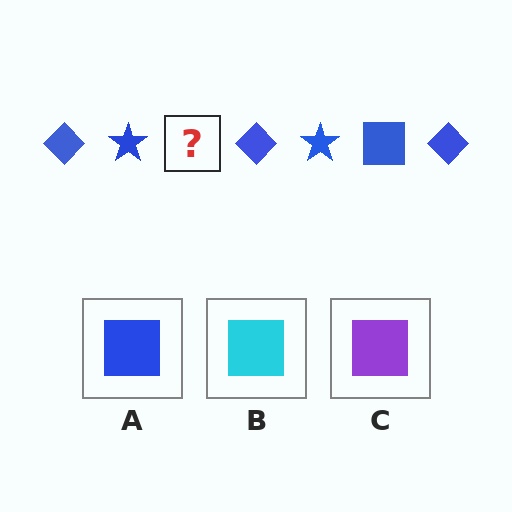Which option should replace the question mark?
Option A.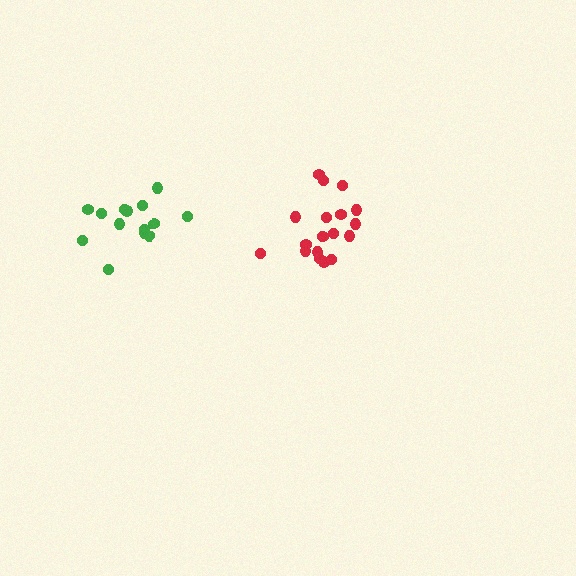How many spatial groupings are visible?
There are 2 spatial groupings.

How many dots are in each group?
Group 1: 14 dots, Group 2: 19 dots (33 total).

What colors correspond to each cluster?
The clusters are colored: green, red.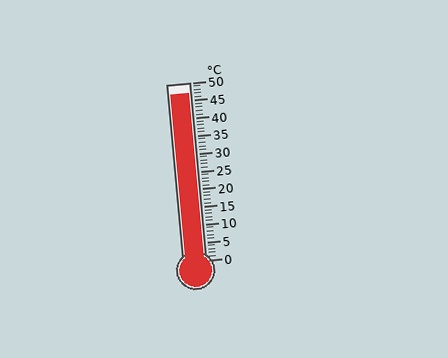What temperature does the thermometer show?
The thermometer shows approximately 47°C.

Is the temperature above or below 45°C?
The temperature is above 45°C.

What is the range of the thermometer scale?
The thermometer scale ranges from 0°C to 50°C.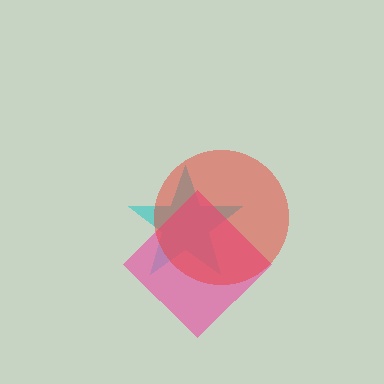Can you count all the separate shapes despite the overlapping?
Yes, there are 3 separate shapes.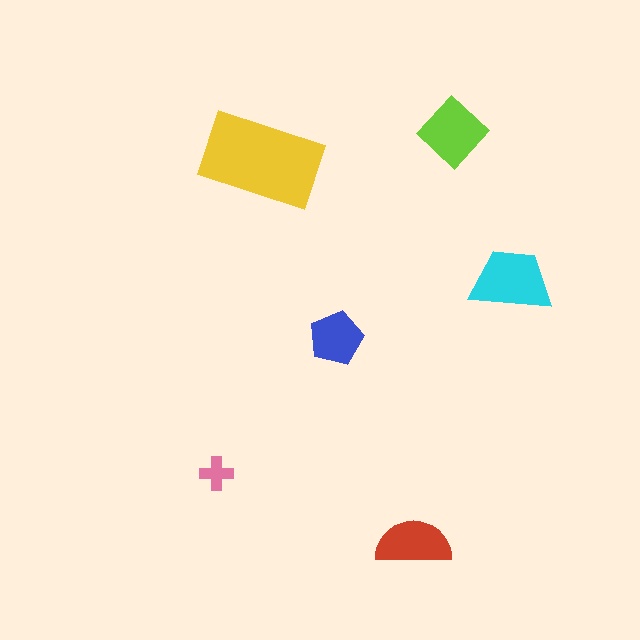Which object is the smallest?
The pink cross.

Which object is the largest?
The yellow rectangle.